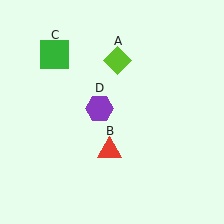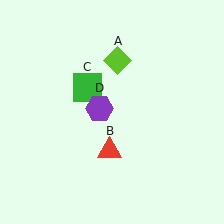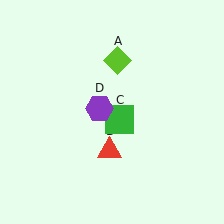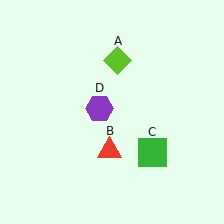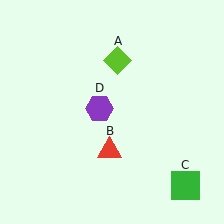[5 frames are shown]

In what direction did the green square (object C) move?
The green square (object C) moved down and to the right.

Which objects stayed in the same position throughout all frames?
Lime diamond (object A) and red triangle (object B) and purple hexagon (object D) remained stationary.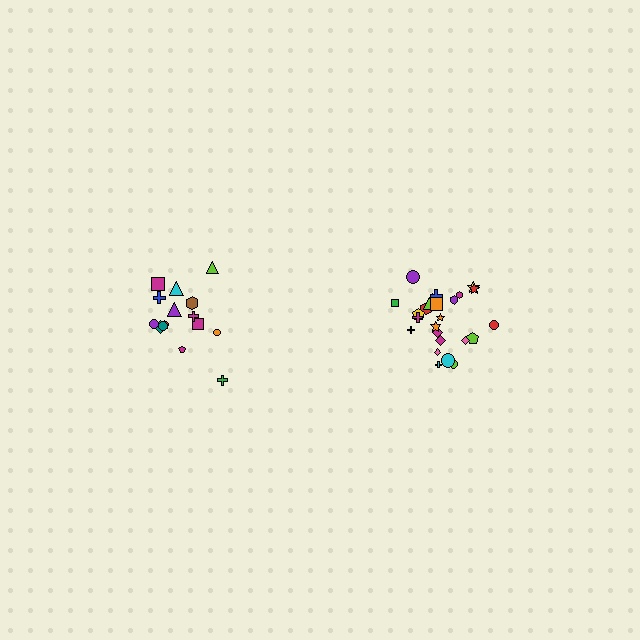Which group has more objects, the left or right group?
The right group.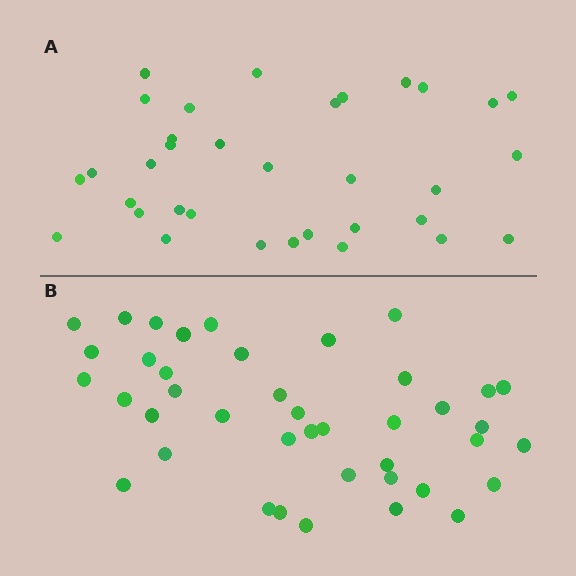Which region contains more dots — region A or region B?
Region B (the bottom region) has more dots.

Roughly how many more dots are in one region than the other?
Region B has roughly 8 or so more dots than region A.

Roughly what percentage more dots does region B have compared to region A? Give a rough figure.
About 20% more.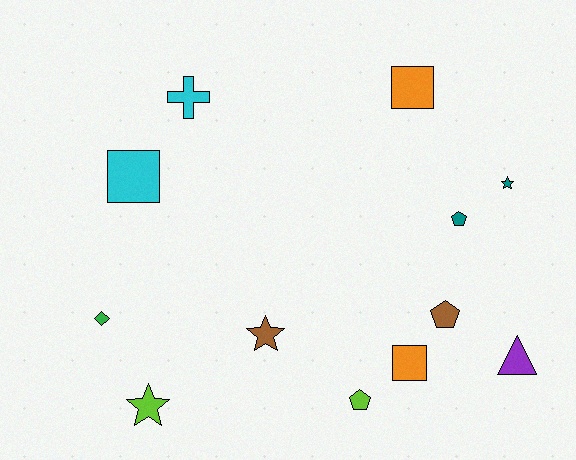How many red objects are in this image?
There are no red objects.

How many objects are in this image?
There are 12 objects.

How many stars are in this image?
There are 3 stars.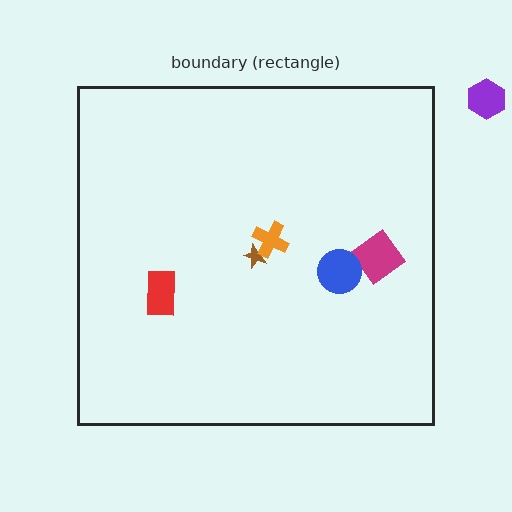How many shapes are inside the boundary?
5 inside, 1 outside.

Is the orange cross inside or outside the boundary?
Inside.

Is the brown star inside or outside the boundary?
Inside.